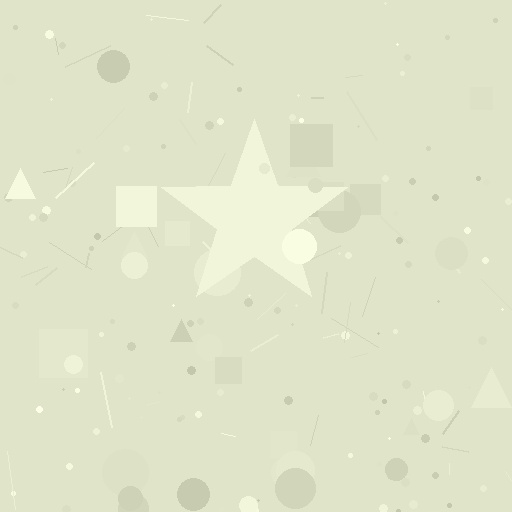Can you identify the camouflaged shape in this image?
The camouflaged shape is a star.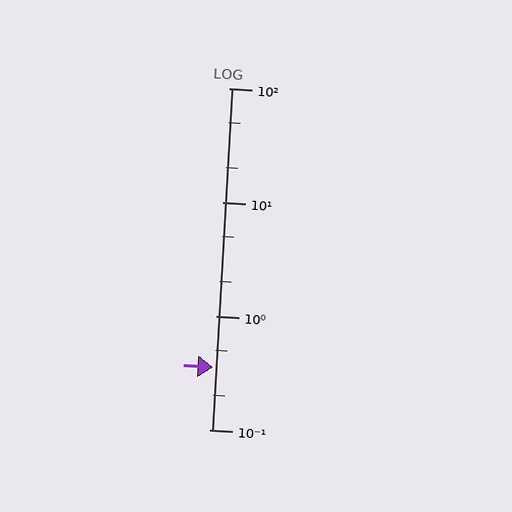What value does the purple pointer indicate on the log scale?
The pointer indicates approximately 0.35.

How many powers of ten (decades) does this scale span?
The scale spans 3 decades, from 0.1 to 100.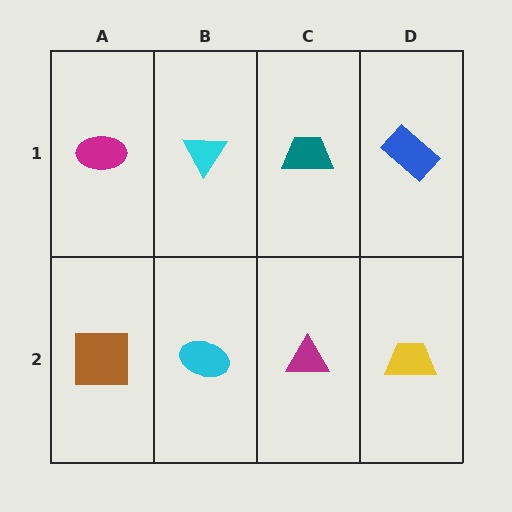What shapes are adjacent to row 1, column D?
A yellow trapezoid (row 2, column D), a teal trapezoid (row 1, column C).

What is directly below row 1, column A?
A brown square.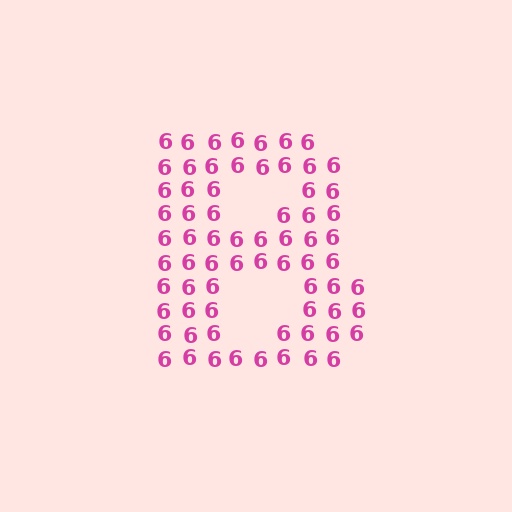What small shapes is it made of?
It is made of small digit 6's.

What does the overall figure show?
The overall figure shows the letter B.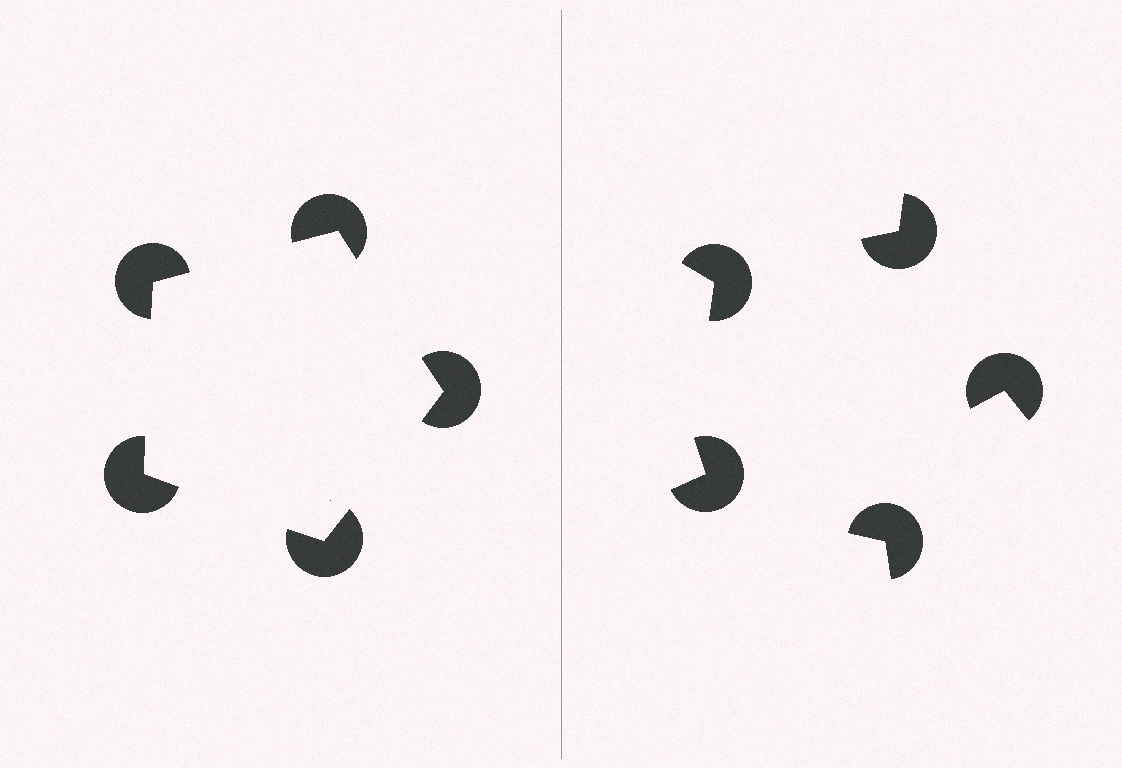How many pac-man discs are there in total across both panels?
10 — 5 on each side.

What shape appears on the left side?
An illusory pentagon.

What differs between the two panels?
The pac-man discs are positioned identically on both sides; only the wedge orientations differ. On the left they align to a pentagon; on the right they are misaligned.